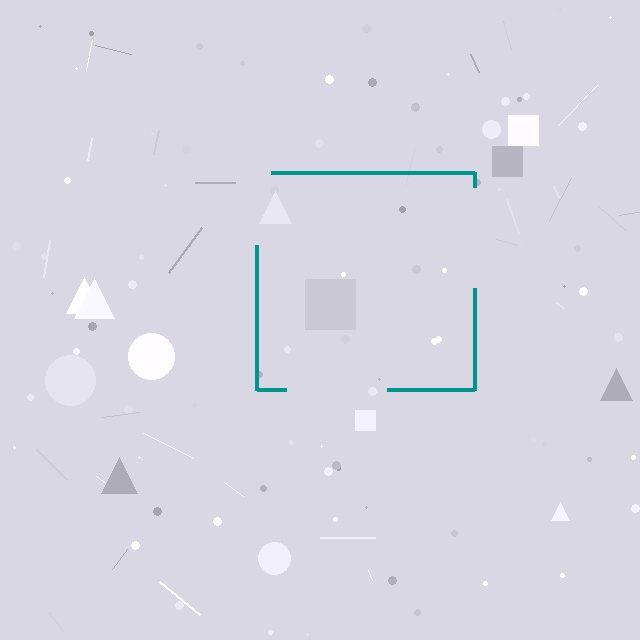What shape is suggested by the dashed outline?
The dashed outline suggests a square.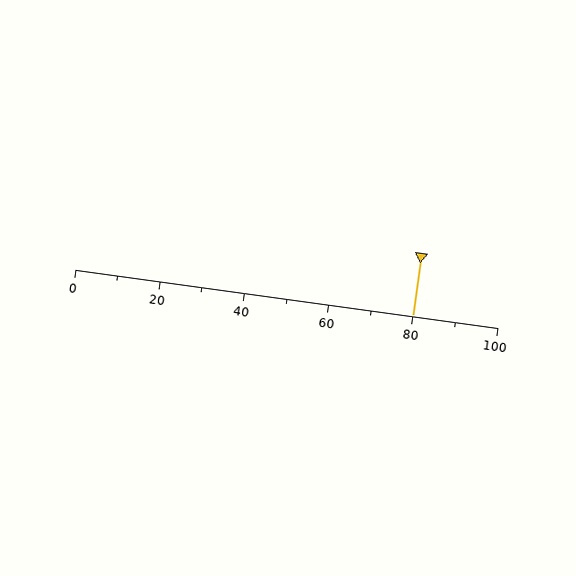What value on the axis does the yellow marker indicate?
The marker indicates approximately 80.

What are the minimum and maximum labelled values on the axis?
The axis runs from 0 to 100.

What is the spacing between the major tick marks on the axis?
The major ticks are spaced 20 apart.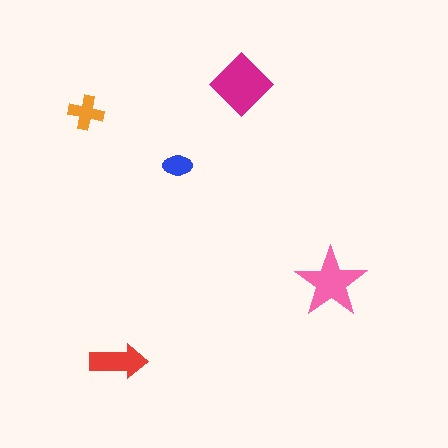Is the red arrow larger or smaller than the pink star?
Smaller.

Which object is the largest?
The magenta diamond.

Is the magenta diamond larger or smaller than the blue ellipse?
Larger.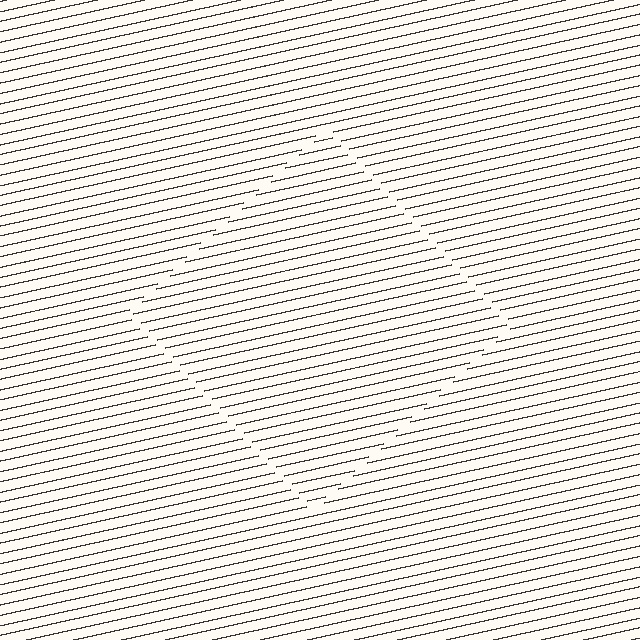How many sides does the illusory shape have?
4 sides — the line-ends trace a square.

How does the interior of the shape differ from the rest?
The interior of the shape contains the same grating, shifted by half a period — the contour is defined by the phase discontinuity where line-ends from the inner and outer gratings abut.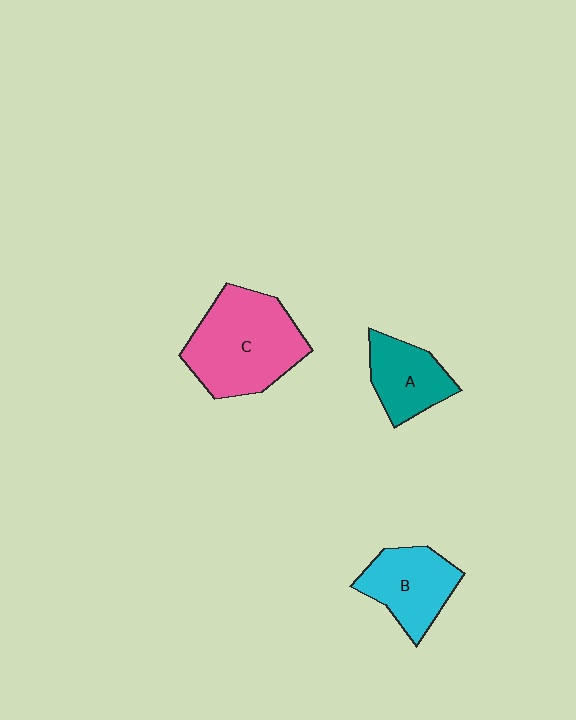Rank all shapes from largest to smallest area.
From largest to smallest: C (pink), B (cyan), A (teal).